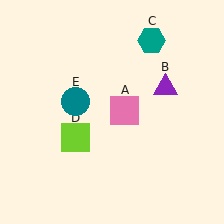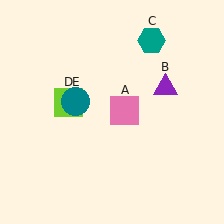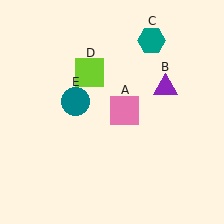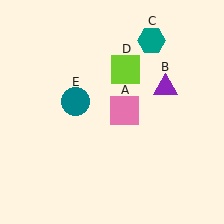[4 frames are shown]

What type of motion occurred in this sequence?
The lime square (object D) rotated clockwise around the center of the scene.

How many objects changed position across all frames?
1 object changed position: lime square (object D).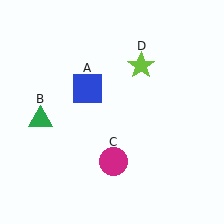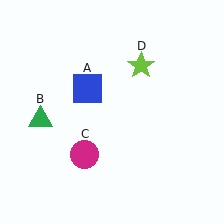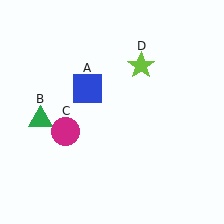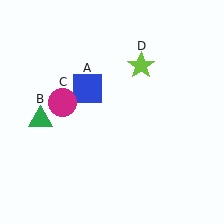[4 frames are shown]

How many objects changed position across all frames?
1 object changed position: magenta circle (object C).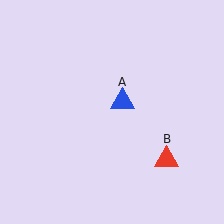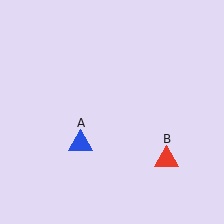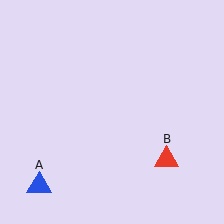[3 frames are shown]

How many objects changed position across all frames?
1 object changed position: blue triangle (object A).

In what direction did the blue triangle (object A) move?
The blue triangle (object A) moved down and to the left.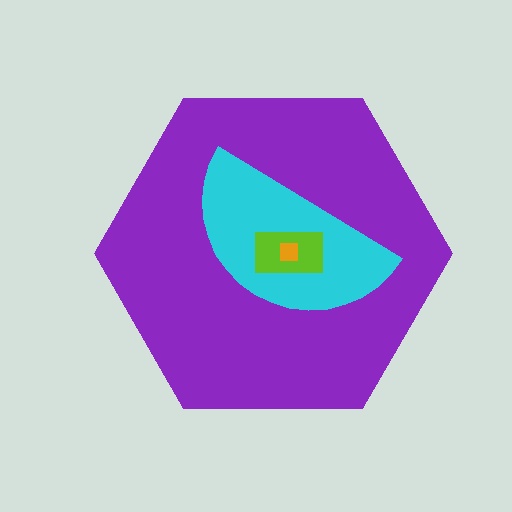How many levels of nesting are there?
4.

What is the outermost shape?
The purple hexagon.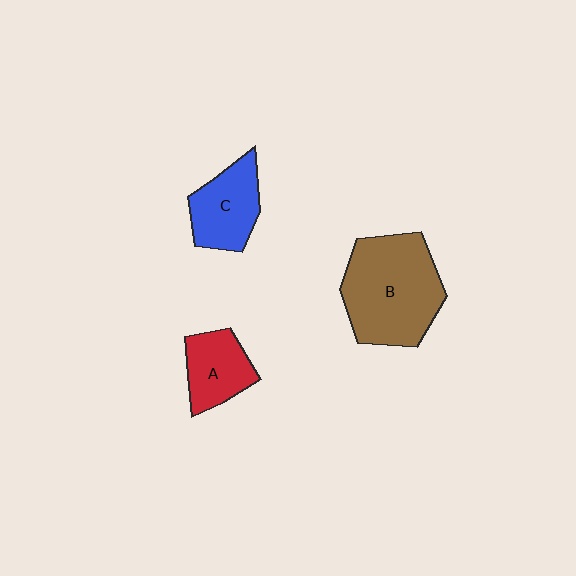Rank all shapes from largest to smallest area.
From largest to smallest: B (brown), C (blue), A (red).